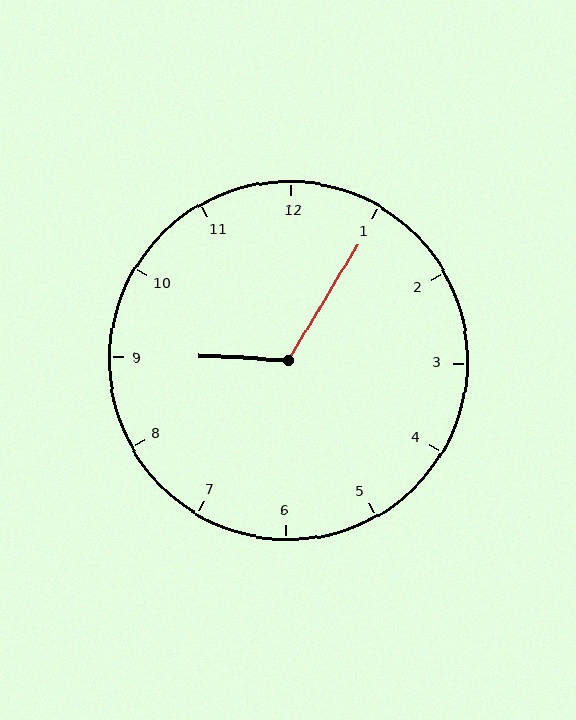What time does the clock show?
9:05.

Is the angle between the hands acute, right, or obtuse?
It is obtuse.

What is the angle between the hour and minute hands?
Approximately 118 degrees.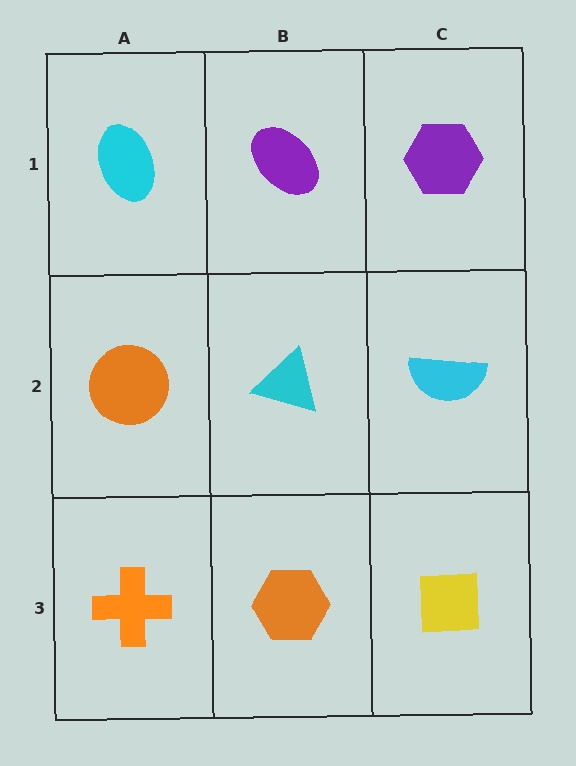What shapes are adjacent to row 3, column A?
An orange circle (row 2, column A), an orange hexagon (row 3, column B).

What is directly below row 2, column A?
An orange cross.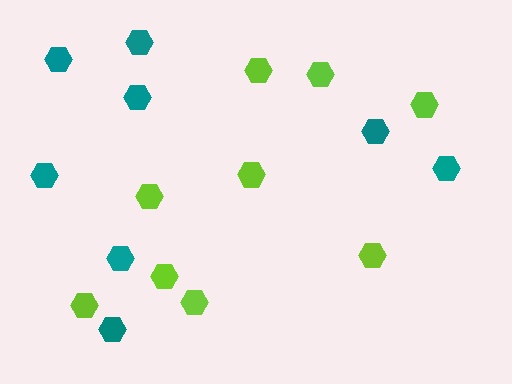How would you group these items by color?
There are 2 groups: one group of teal hexagons (8) and one group of lime hexagons (9).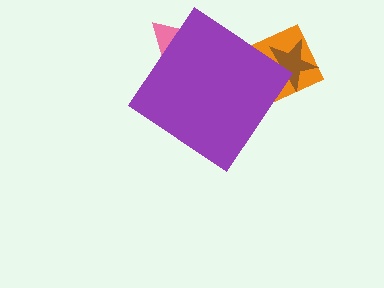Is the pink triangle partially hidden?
Yes, the pink triangle is partially hidden behind the purple diamond.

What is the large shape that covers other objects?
A purple diamond.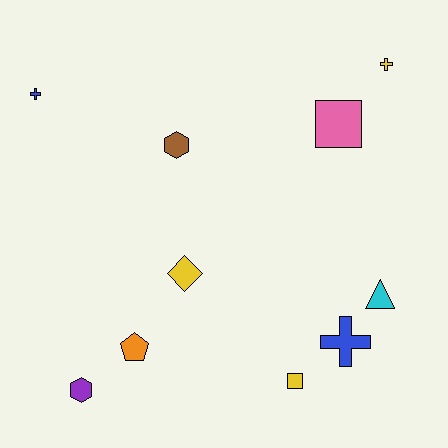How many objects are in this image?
There are 10 objects.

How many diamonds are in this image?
There is 1 diamond.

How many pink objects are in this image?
There is 1 pink object.